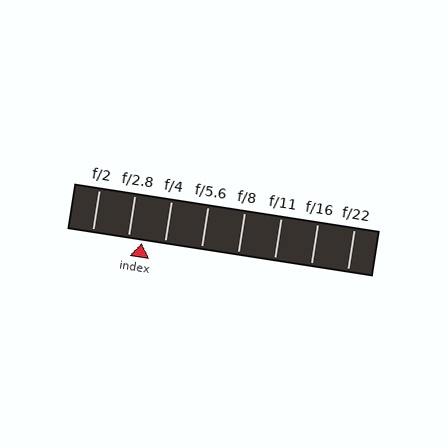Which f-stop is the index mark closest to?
The index mark is closest to f/2.8.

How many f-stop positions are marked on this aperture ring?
There are 8 f-stop positions marked.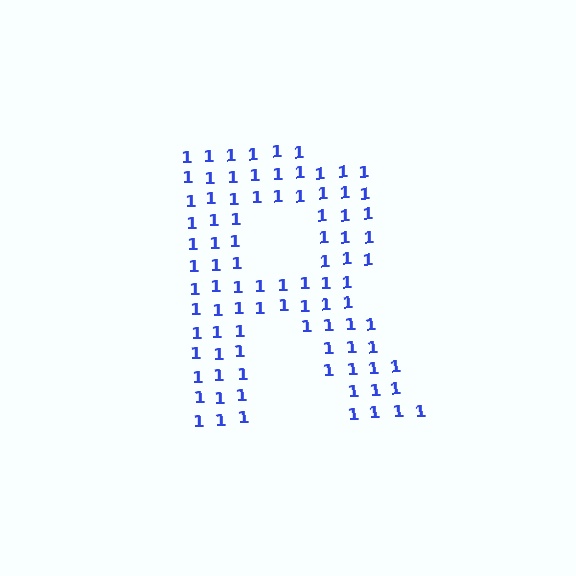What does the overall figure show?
The overall figure shows the letter R.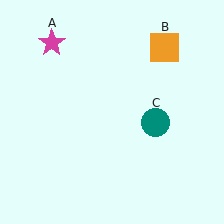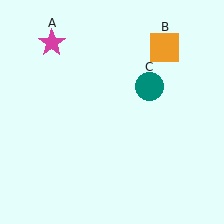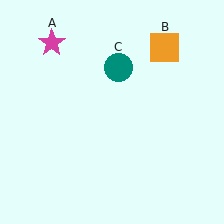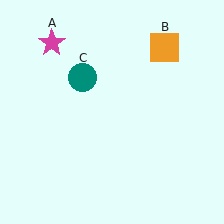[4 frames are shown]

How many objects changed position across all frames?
1 object changed position: teal circle (object C).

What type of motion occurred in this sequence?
The teal circle (object C) rotated counterclockwise around the center of the scene.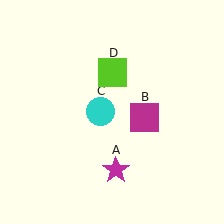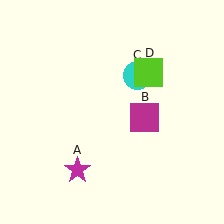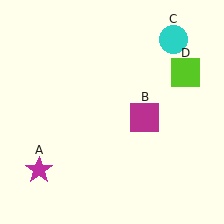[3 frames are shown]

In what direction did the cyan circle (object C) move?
The cyan circle (object C) moved up and to the right.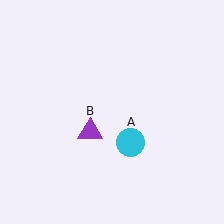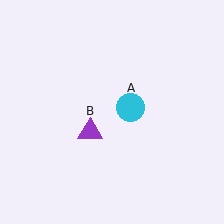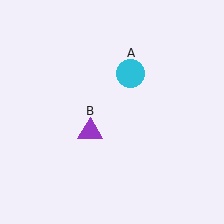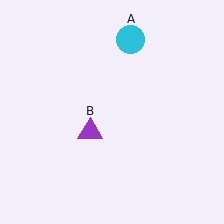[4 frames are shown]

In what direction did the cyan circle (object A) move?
The cyan circle (object A) moved up.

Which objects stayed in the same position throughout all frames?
Purple triangle (object B) remained stationary.